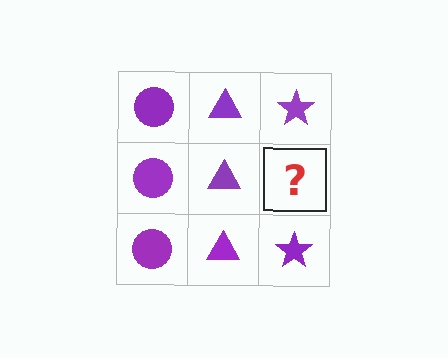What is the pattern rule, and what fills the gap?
The rule is that each column has a consistent shape. The gap should be filled with a purple star.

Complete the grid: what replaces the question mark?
The question mark should be replaced with a purple star.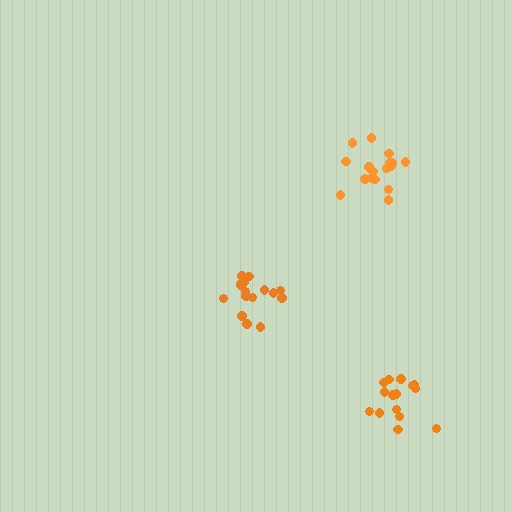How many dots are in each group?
Group 1: 17 dots, Group 2: 16 dots, Group 3: 15 dots (48 total).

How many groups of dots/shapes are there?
There are 3 groups.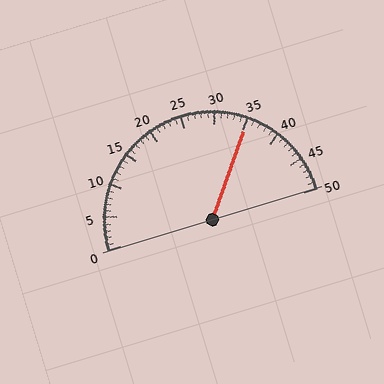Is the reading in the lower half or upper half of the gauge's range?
The reading is in the upper half of the range (0 to 50).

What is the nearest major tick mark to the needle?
The nearest major tick mark is 35.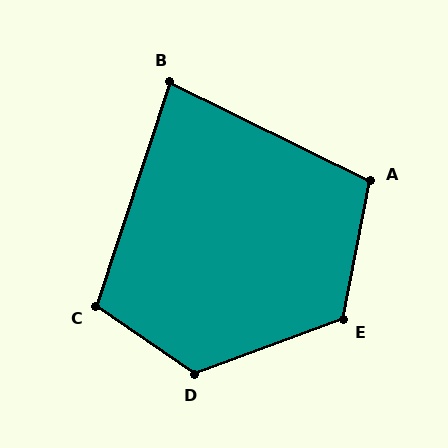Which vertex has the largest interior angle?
D, at approximately 126 degrees.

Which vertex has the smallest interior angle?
B, at approximately 82 degrees.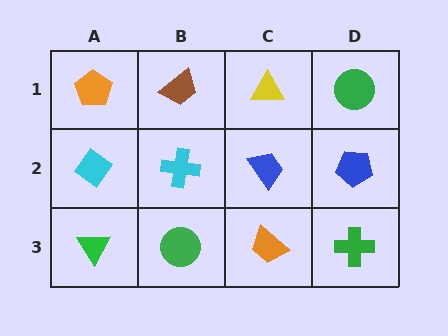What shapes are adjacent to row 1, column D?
A blue pentagon (row 2, column D), a yellow triangle (row 1, column C).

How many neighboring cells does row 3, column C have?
3.